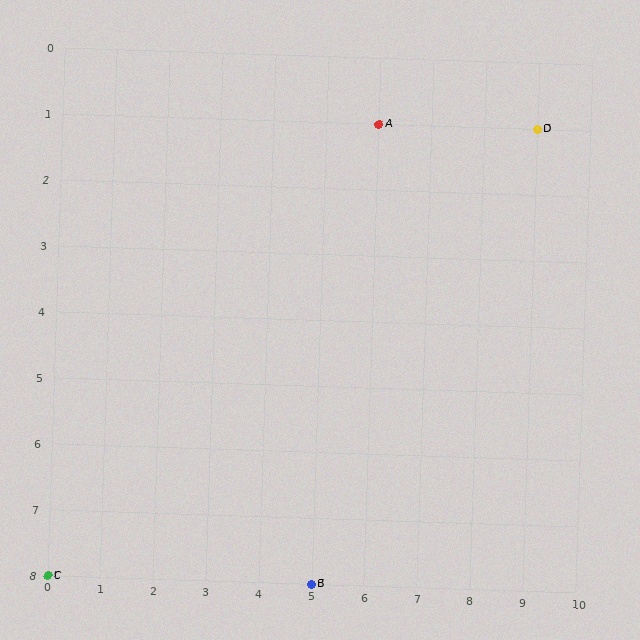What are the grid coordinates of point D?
Point D is at grid coordinates (9, 1).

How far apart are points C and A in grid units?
Points C and A are 6 columns and 7 rows apart (about 9.2 grid units diagonally).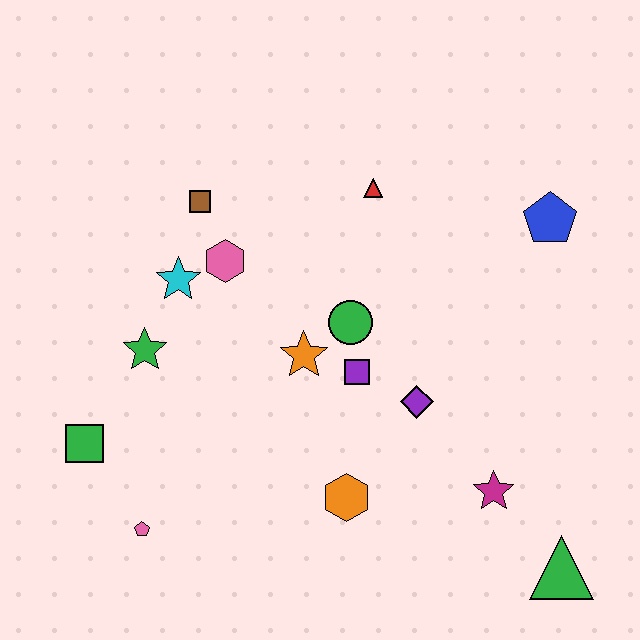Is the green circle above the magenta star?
Yes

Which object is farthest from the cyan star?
The green triangle is farthest from the cyan star.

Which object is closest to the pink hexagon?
The cyan star is closest to the pink hexagon.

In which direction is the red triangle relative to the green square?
The red triangle is to the right of the green square.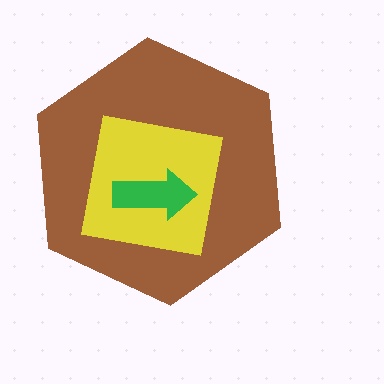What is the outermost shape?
The brown hexagon.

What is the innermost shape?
The green arrow.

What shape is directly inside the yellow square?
The green arrow.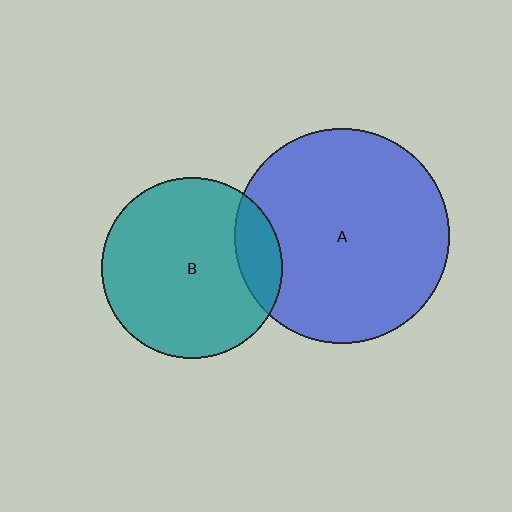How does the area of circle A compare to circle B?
Approximately 1.4 times.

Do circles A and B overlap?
Yes.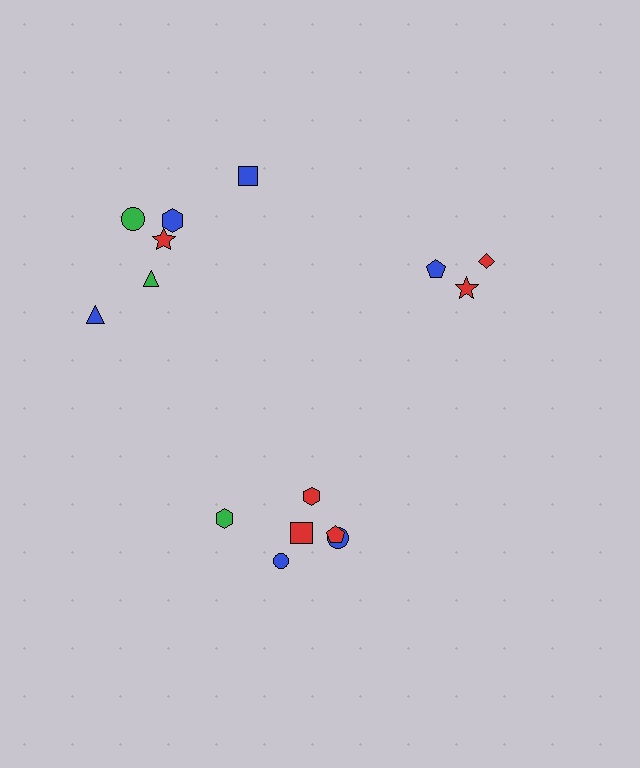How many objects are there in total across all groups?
There are 15 objects.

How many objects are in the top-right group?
There are 3 objects.